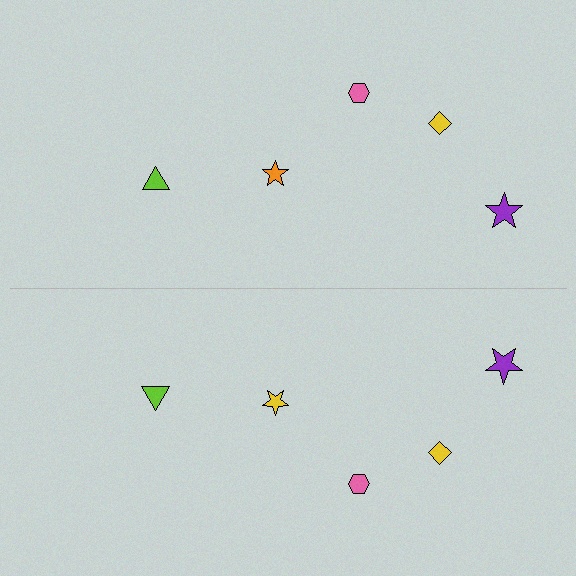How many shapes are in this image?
There are 10 shapes in this image.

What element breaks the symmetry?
The yellow star on the bottom side breaks the symmetry — its mirror counterpart is orange.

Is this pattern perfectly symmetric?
No, the pattern is not perfectly symmetric. The yellow star on the bottom side breaks the symmetry — its mirror counterpart is orange.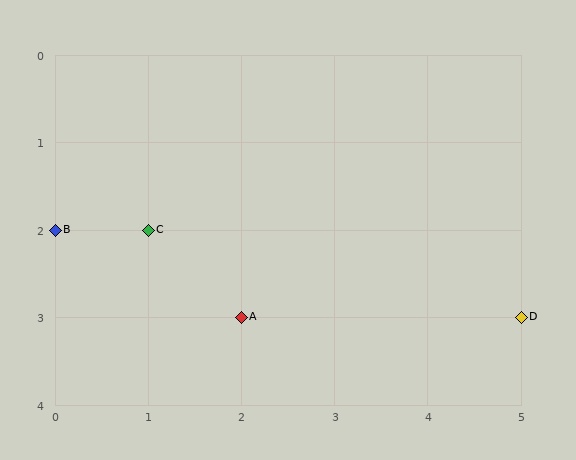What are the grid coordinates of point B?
Point B is at grid coordinates (0, 2).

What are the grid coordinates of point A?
Point A is at grid coordinates (2, 3).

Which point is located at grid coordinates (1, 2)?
Point C is at (1, 2).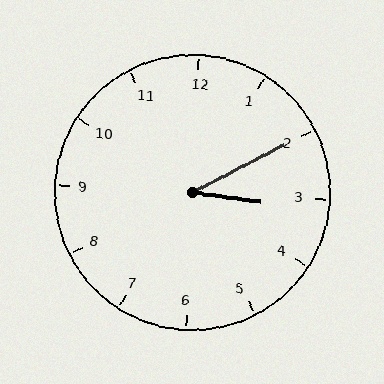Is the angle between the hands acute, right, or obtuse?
It is acute.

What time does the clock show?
3:10.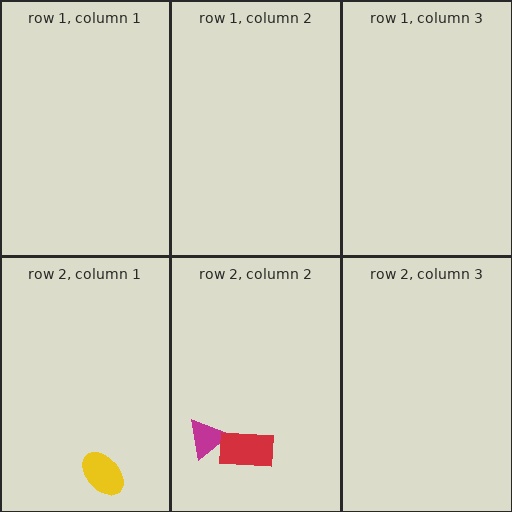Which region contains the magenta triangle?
The row 2, column 2 region.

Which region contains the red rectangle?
The row 2, column 2 region.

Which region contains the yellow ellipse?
The row 2, column 1 region.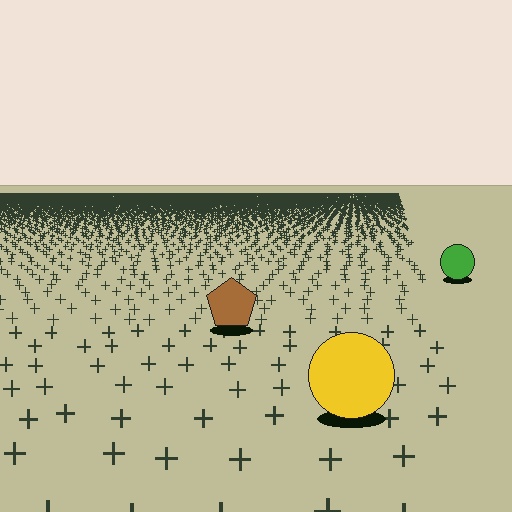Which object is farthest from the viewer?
The green circle is farthest from the viewer. It appears smaller and the ground texture around it is denser.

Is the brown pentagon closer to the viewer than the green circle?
Yes. The brown pentagon is closer — you can tell from the texture gradient: the ground texture is coarser near it.